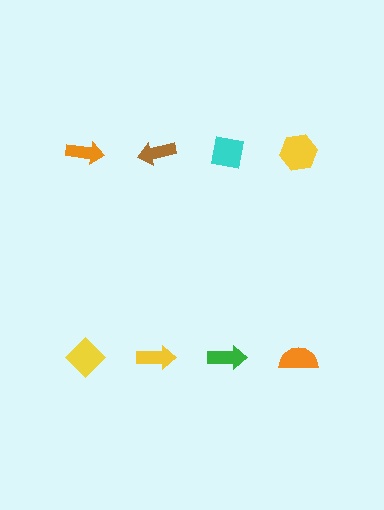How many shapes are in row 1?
4 shapes.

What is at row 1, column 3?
A cyan square.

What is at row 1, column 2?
A brown arrow.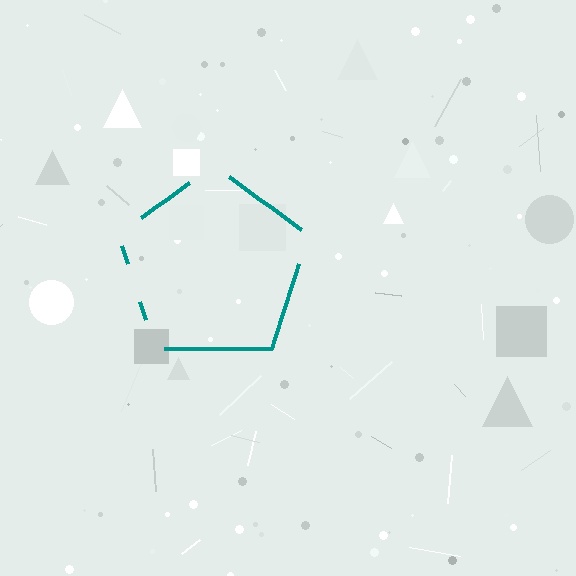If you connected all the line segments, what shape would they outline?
They would outline a pentagon.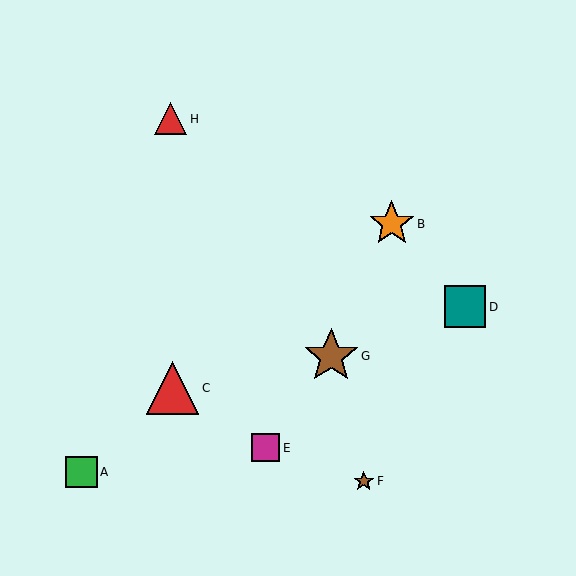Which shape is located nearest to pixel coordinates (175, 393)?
The red triangle (labeled C) at (173, 388) is nearest to that location.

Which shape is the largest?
The brown star (labeled G) is the largest.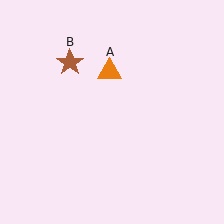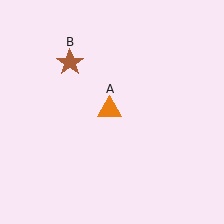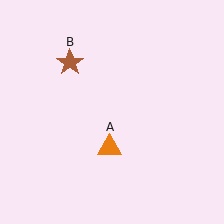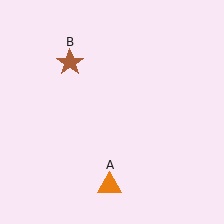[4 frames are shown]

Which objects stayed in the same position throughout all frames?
Brown star (object B) remained stationary.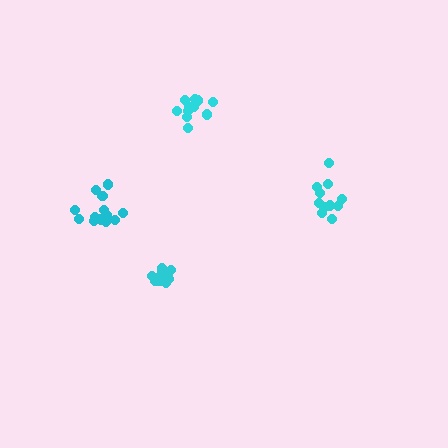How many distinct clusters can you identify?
There are 4 distinct clusters.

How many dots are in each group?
Group 1: 11 dots, Group 2: 11 dots, Group 3: 11 dots, Group 4: 13 dots (46 total).